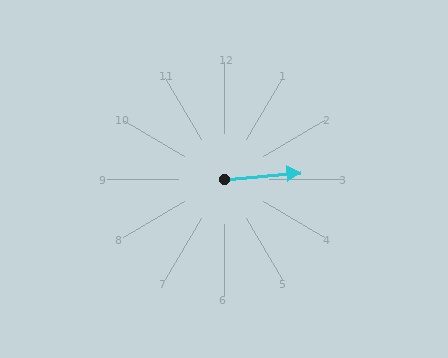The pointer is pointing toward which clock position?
Roughly 3 o'clock.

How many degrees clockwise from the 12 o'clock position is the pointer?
Approximately 85 degrees.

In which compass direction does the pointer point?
East.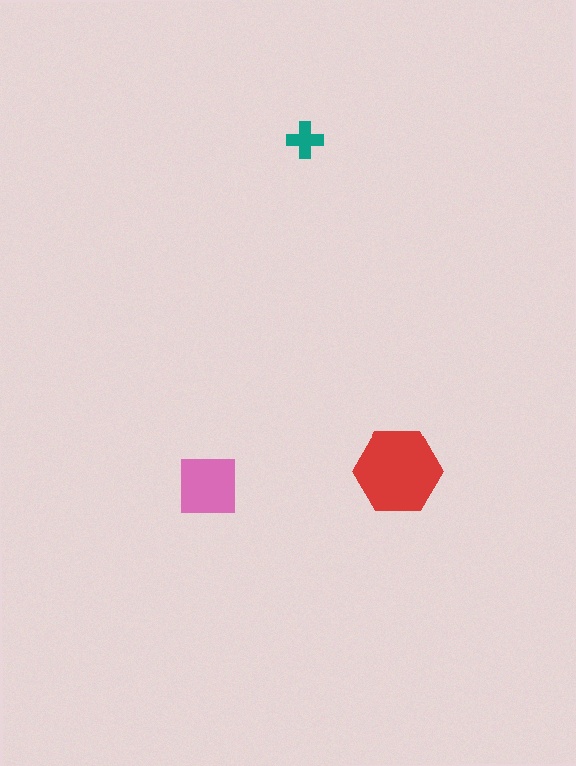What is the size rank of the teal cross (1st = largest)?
3rd.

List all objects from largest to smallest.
The red hexagon, the pink square, the teal cross.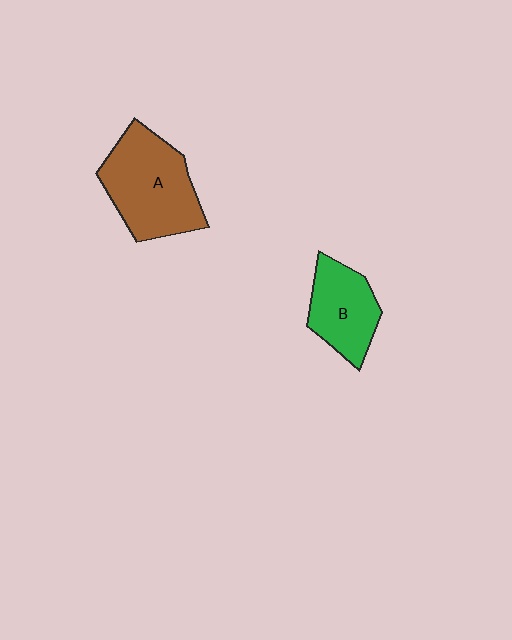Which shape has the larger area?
Shape A (brown).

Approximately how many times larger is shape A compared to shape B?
Approximately 1.5 times.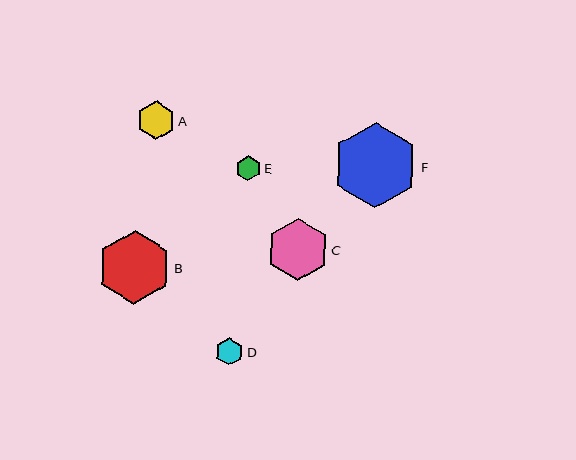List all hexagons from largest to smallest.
From largest to smallest: F, B, C, A, D, E.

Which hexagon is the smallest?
Hexagon E is the smallest with a size of approximately 25 pixels.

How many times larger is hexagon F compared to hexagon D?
Hexagon F is approximately 3.1 times the size of hexagon D.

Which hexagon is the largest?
Hexagon F is the largest with a size of approximately 86 pixels.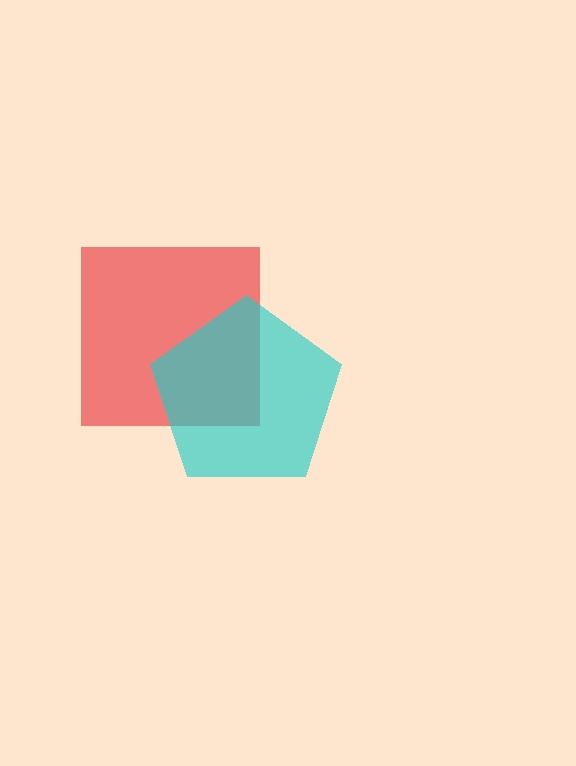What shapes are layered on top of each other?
The layered shapes are: a red square, a cyan pentagon.